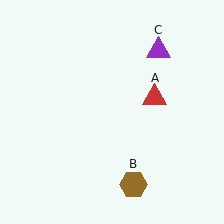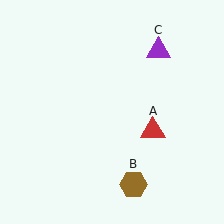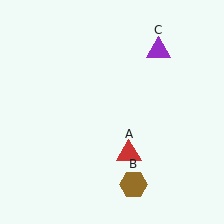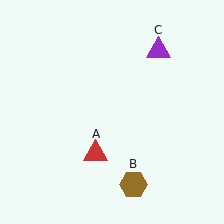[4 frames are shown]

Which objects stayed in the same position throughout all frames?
Brown hexagon (object B) and purple triangle (object C) remained stationary.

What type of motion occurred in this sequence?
The red triangle (object A) rotated clockwise around the center of the scene.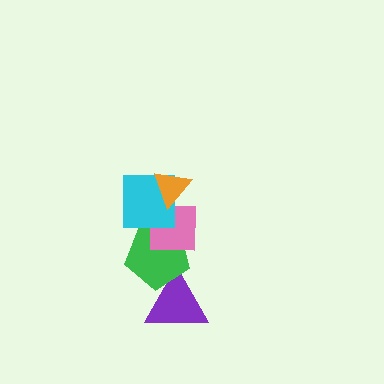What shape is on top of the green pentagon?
The pink square is on top of the green pentagon.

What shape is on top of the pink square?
The cyan square is on top of the pink square.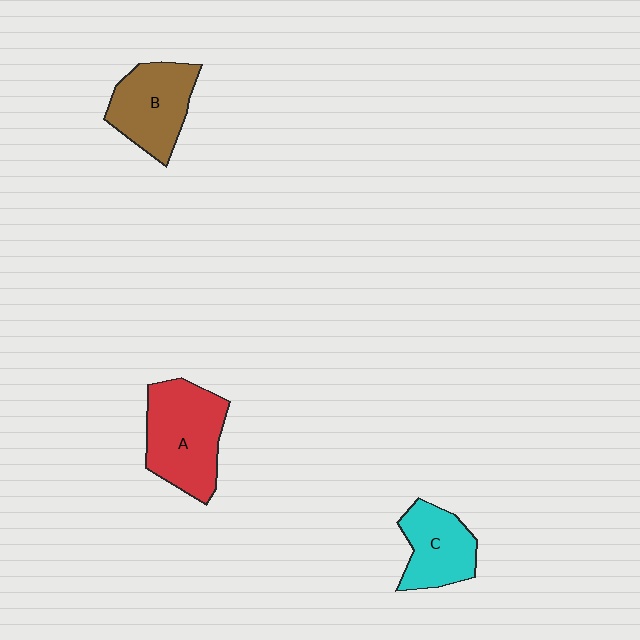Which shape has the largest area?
Shape A (red).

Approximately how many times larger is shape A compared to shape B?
Approximately 1.2 times.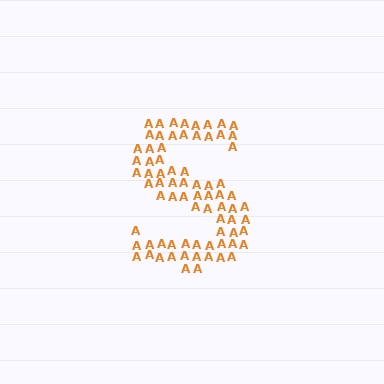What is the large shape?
The large shape is the letter S.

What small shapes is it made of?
It is made of small letter A's.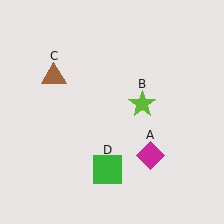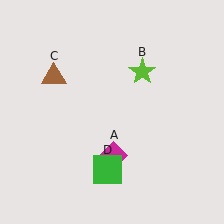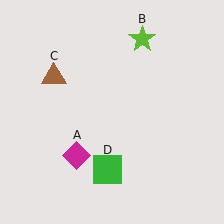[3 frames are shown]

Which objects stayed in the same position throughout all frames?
Brown triangle (object C) and green square (object D) remained stationary.